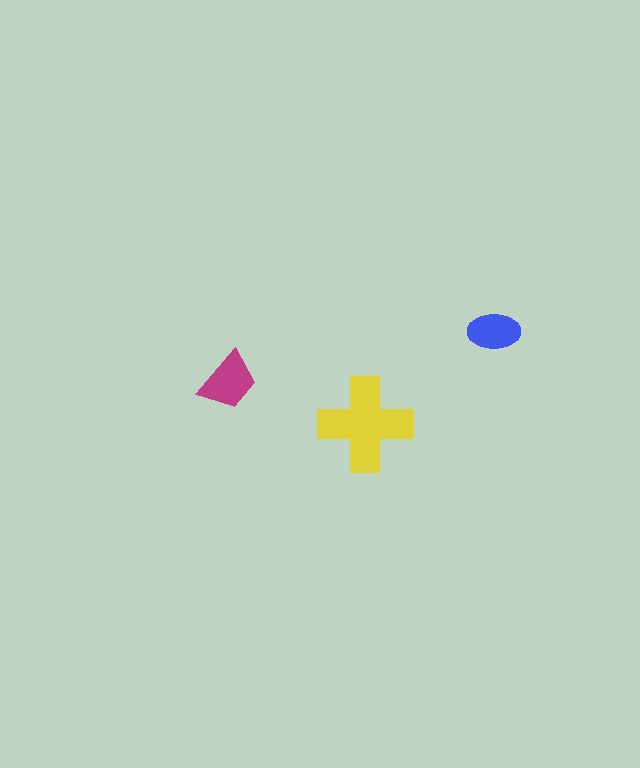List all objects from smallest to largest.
The blue ellipse, the magenta trapezoid, the yellow cross.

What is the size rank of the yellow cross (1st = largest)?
1st.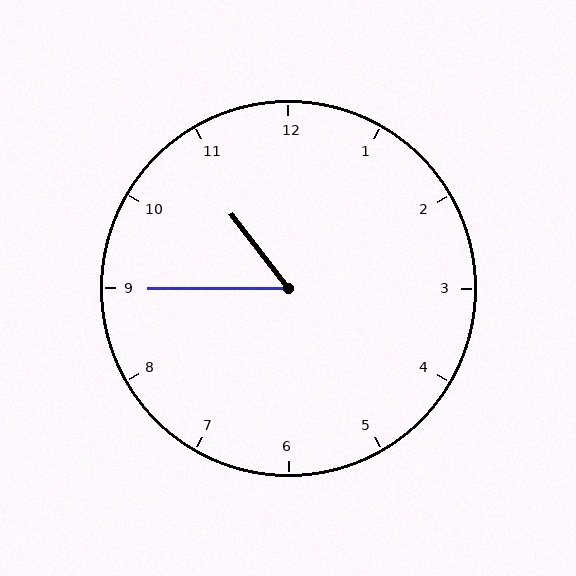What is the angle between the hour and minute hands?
Approximately 52 degrees.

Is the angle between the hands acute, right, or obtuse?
It is acute.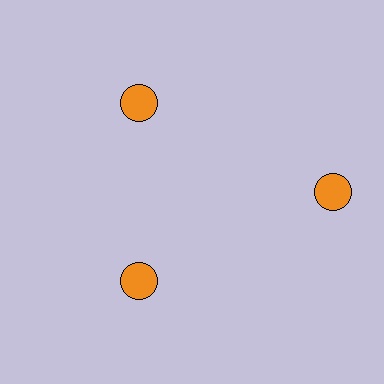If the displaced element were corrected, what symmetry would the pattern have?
It would have 3-fold rotational symmetry — the pattern would map onto itself every 120 degrees.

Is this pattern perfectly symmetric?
No. The 3 orange circles are arranged in a ring, but one element near the 3 o'clock position is pushed outward from the center, breaking the 3-fold rotational symmetry.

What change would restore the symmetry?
The symmetry would be restored by moving it inward, back onto the ring so that all 3 circles sit at equal angles and equal distance from the center.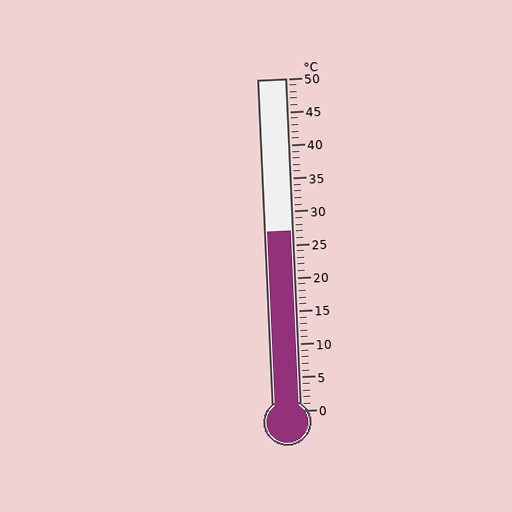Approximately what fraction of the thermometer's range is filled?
The thermometer is filled to approximately 55% of its range.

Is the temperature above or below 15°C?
The temperature is above 15°C.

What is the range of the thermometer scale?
The thermometer scale ranges from 0°C to 50°C.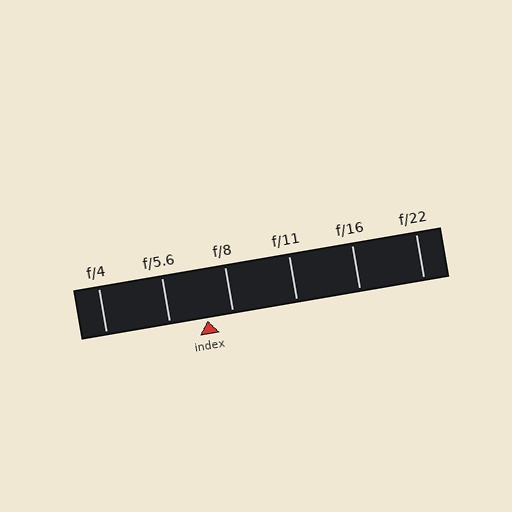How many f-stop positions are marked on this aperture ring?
There are 6 f-stop positions marked.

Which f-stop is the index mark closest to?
The index mark is closest to f/8.